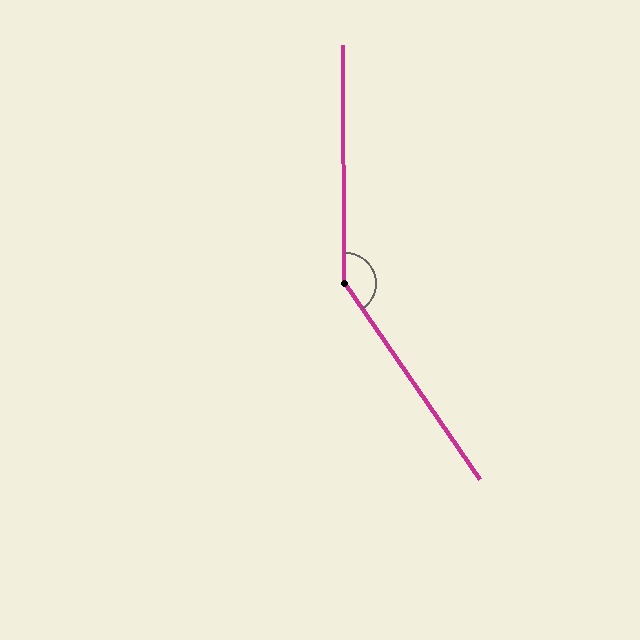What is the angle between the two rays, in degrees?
Approximately 146 degrees.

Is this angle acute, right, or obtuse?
It is obtuse.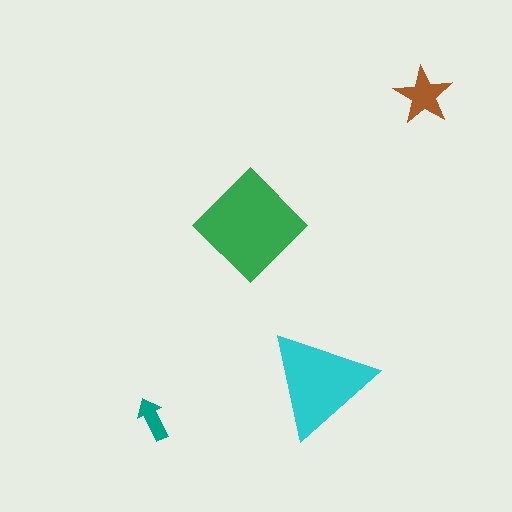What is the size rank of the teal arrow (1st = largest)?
4th.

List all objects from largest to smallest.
The green diamond, the cyan triangle, the brown star, the teal arrow.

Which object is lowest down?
The teal arrow is bottommost.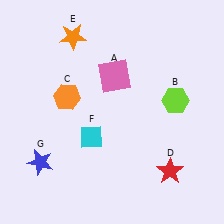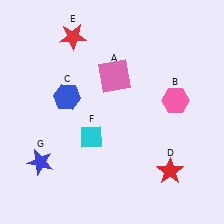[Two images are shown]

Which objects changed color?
B changed from lime to pink. C changed from orange to blue. E changed from orange to red.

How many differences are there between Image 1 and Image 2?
There are 3 differences between the two images.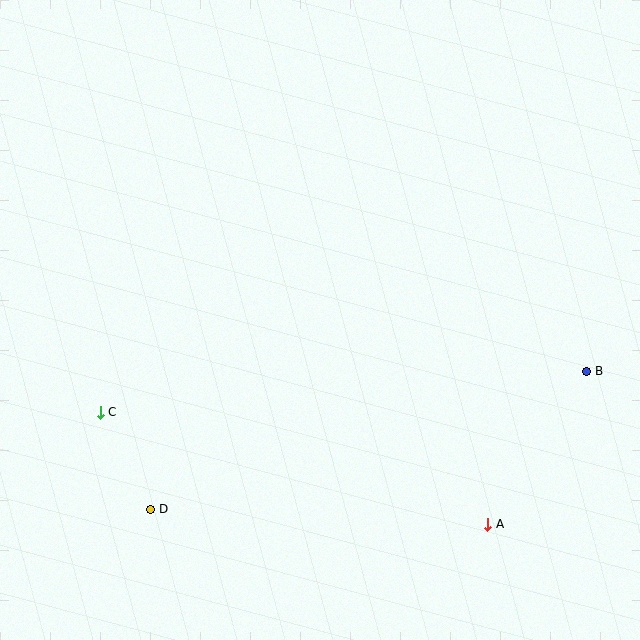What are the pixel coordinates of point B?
Point B is at (587, 371).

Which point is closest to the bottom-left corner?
Point D is closest to the bottom-left corner.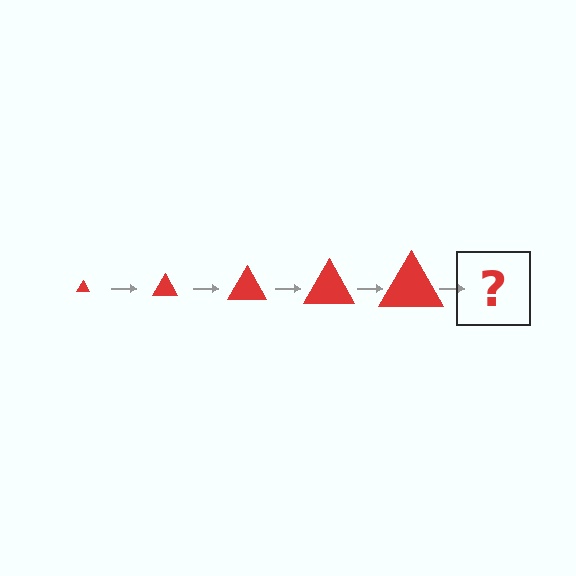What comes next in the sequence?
The next element should be a red triangle, larger than the previous one.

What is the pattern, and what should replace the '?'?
The pattern is that the triangle gets progressively larger each step. The '?' should be a red triangle, larger than the previous one.